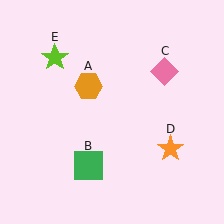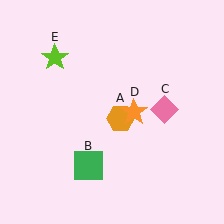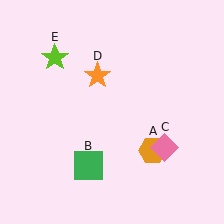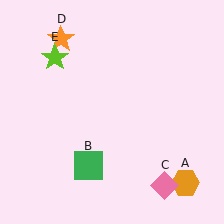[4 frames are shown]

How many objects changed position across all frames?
3 objects changed position: orange hexagon (object A), pink diamond (object C), orange star (object D).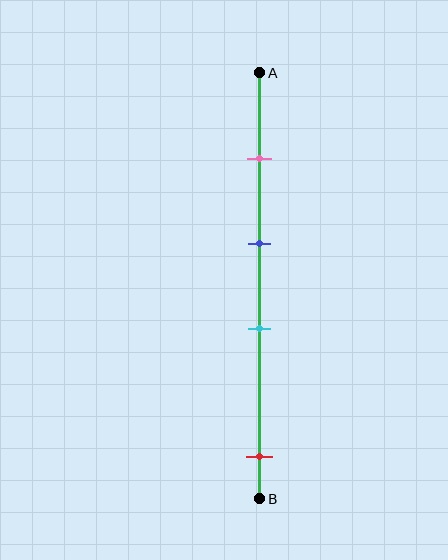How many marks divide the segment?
There are 4 marks dividing the segment.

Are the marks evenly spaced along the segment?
No, the marks are not evenly spaced.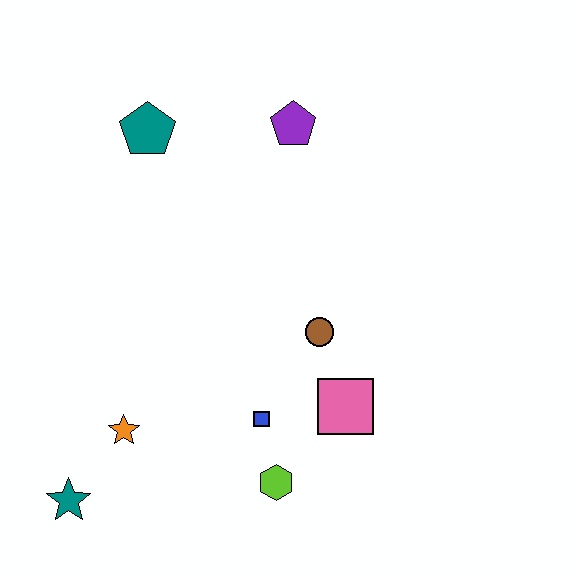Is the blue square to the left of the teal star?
No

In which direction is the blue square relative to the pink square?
The blue square is to the left of the pink square.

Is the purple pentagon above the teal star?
Yes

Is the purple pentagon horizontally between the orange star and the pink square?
Yes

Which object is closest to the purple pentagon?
The teal pentagon is closest to the purple pentagon.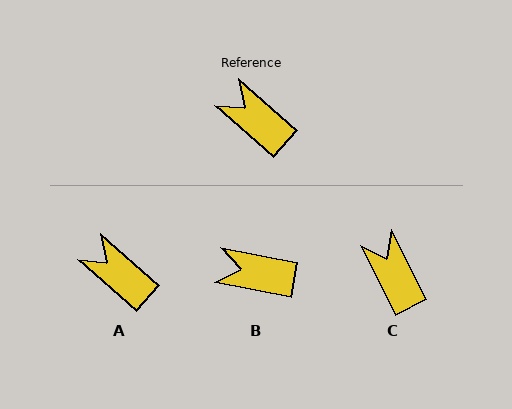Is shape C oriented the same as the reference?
No, it is off by about 22 degrees.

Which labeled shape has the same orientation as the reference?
A.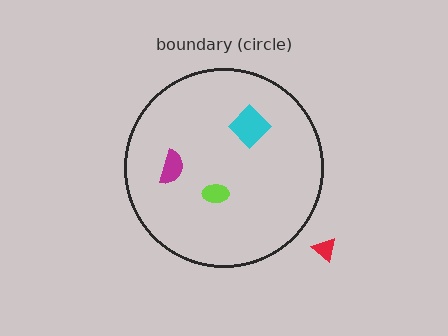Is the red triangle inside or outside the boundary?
Outside.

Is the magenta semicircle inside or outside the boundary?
Inside.